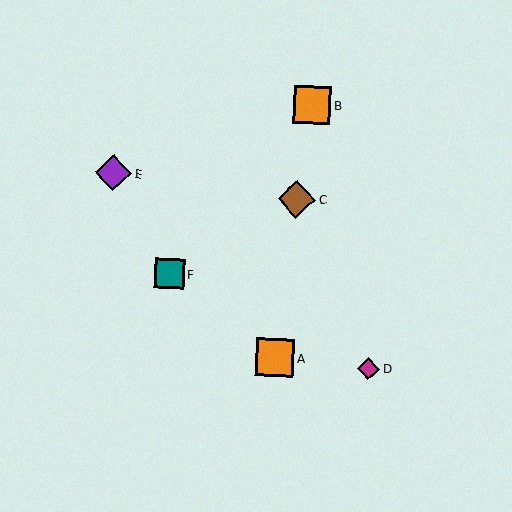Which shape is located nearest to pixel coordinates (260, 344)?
The orange square (labeled A) at (275, 358) is nearest to that location.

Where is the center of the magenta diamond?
The center of the magenta diamond is at (368, 369).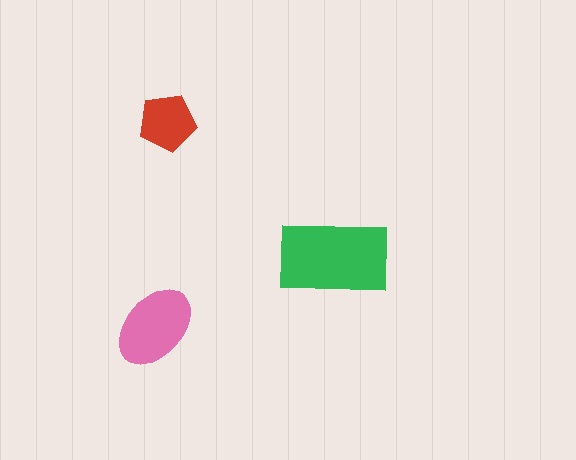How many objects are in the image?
There are 3 objects in the image.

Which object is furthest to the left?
The pink ellipse is leftmost.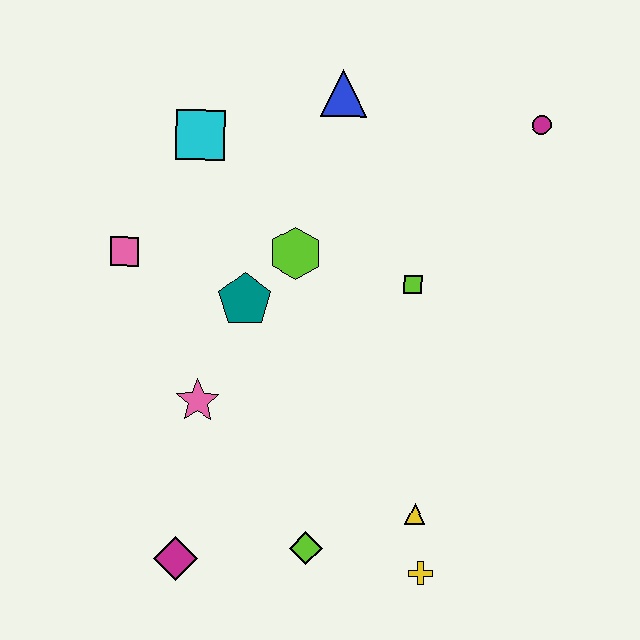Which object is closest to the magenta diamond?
The lime diamond is closest to the magenta diamond.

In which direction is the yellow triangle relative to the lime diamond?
The yellow triangle is to the right of the lime diamond.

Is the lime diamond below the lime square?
Yes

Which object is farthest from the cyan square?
The yellow cross is farthest from the cyan square.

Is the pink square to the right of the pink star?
No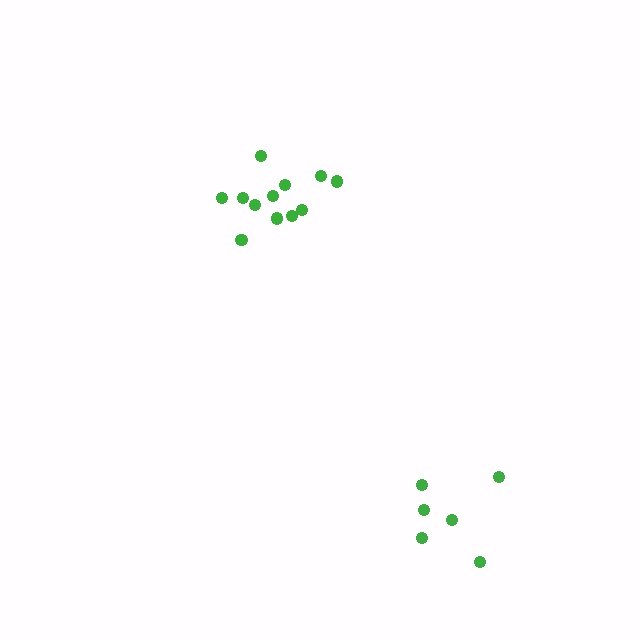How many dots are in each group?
Group 1: 6 dots, Group 2: 12 dots (18 total).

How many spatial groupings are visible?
There are 2 spatial groupings.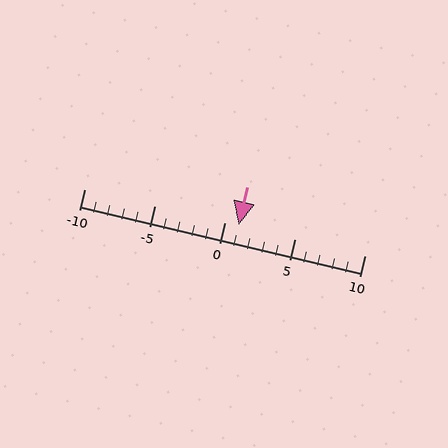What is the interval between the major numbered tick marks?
The major tick marks are spaced 5 units apart.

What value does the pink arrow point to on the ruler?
The pink arrow points to approximately 1.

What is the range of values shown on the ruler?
The ruler shows values from -10 to 10.